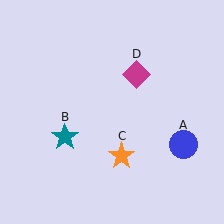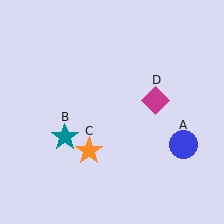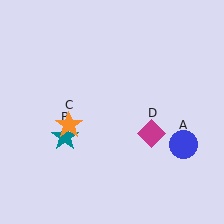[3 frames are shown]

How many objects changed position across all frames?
2 objects changed position: orange star (object C), magenta diamond (object D).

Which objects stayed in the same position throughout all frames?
Blue circle (object A) and teal star (object B) remained stationary.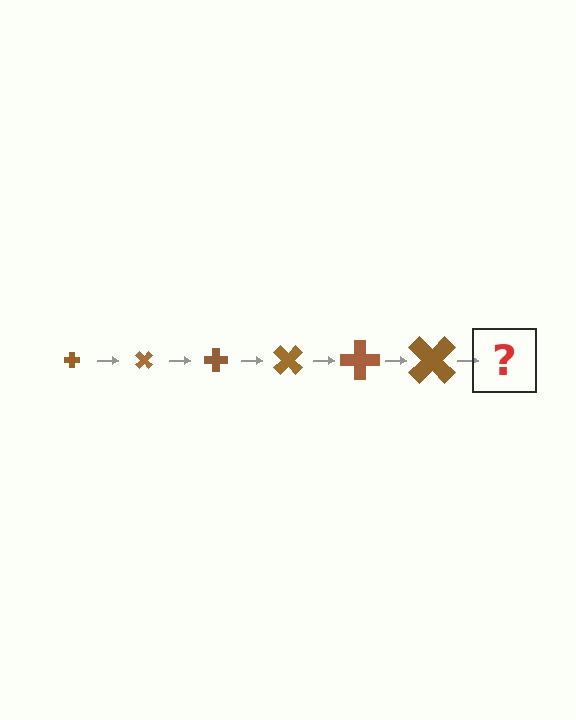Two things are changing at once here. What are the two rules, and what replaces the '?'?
The two rules are that the cross grows larger each step and it rotates 45 degrees each step. The '?' should be a cross, larger than the previous one and rotated 270 degrees from the start.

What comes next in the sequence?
The next element should be a cross, larger than the previous one and rotated 270 degrees from the start.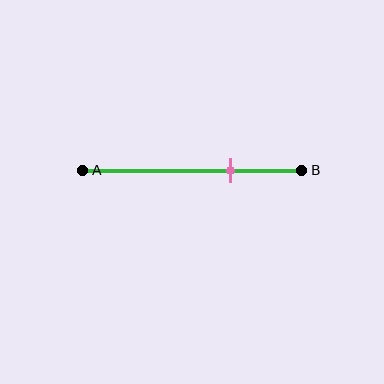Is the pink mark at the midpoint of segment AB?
No, the mark is at about 65% from A, not at the 50% midpoint.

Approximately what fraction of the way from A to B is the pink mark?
The pink mark is approximately 65% of the way from A to B.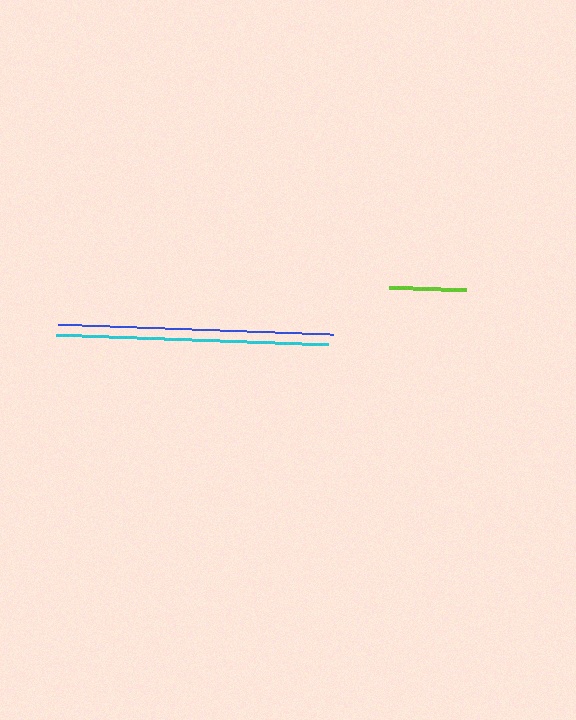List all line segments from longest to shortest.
From longest to shortest: blue, cyan, lime.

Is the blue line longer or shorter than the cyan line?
The blue line is longer than the cyan line.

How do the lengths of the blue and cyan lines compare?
The blue and cyan lines are approximately the same length.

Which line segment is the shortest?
The lime line is the shortest at approximately 77 pixels.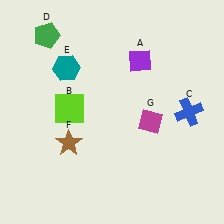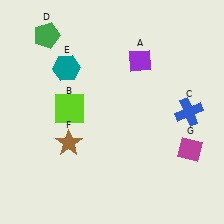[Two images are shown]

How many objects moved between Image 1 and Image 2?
1 object moved between the two images.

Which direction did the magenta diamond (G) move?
The magenta diamond (G) moved right.